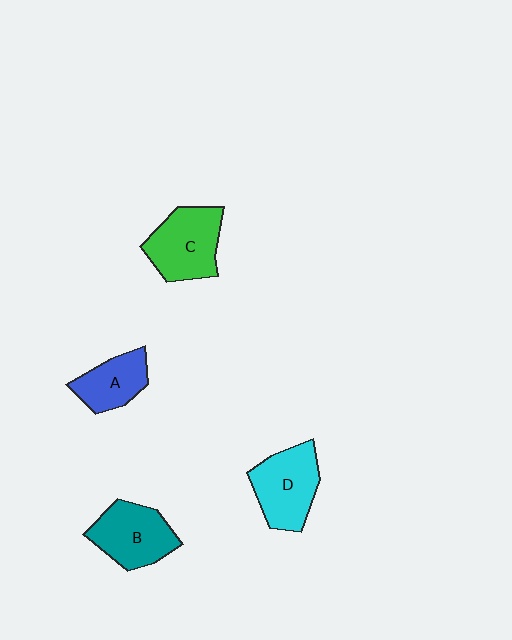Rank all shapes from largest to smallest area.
From largest to smallest: C (green), D (cyan), B (teal), A (blue).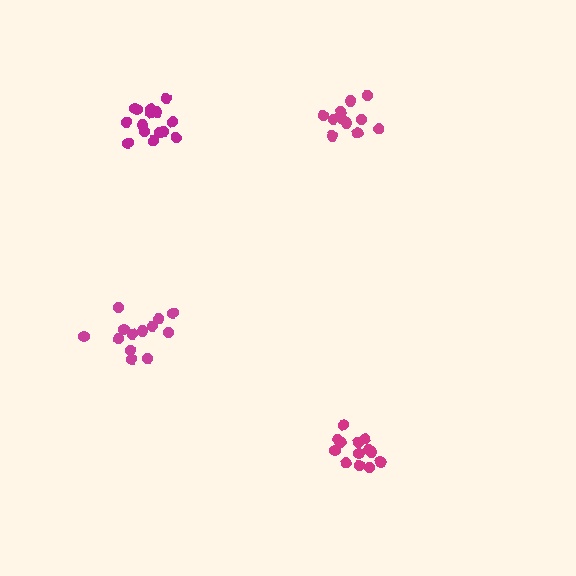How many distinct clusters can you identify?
There are 4 distinct clusters.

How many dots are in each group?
Group 1: 13 dots, Group 2: 15 dots, Group 3: 13 dots, Group 4: 11 dots (52 total).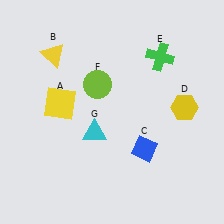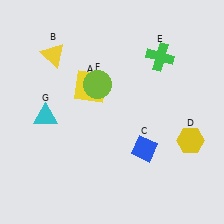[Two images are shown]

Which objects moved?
The objects that moved are: the yellow square (A), the yellow hexagon (D), the cyan triangle (G).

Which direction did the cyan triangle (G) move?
The cyan triangle (G) moved left.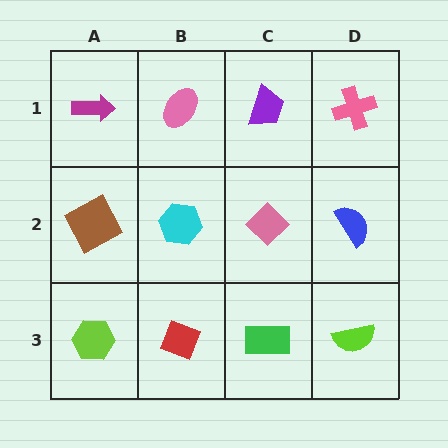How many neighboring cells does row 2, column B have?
4.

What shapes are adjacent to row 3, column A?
A brown square (row 2, column A), a red diamond (row 3, column B).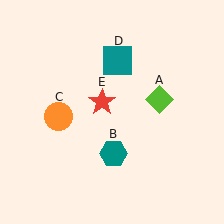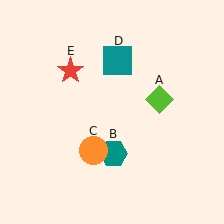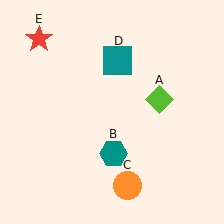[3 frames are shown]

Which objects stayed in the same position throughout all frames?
Lime diamond (object A) and teal hexagon (object B) and teal square (object D) remained stationary.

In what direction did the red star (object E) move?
The red star (object E) moved up and to the left.